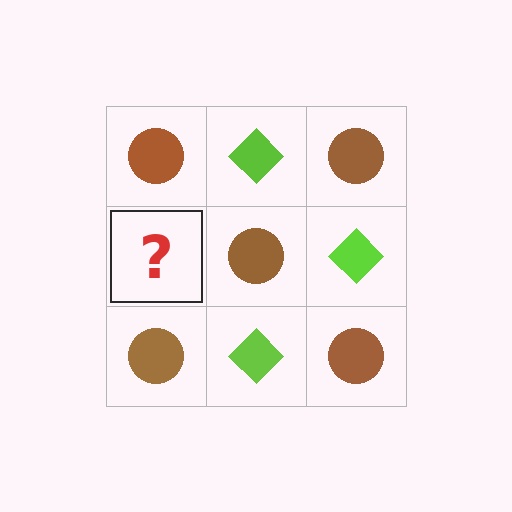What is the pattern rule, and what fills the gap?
The rule is that it alternates brown circle and lime diamond in a checkerboard pattern. The gap should be filled with a lime diamond.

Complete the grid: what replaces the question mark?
The question mark should be replaced with a lime diamond.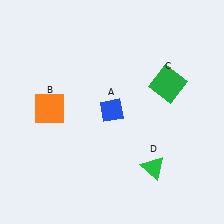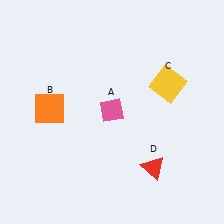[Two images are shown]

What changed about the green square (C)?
In Image 1, C is green. In Image 2, it changed to yellow.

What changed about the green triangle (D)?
In Image 1, D is green. In Image 2, it changed to red.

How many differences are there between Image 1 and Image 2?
There are 3 differences between the two images.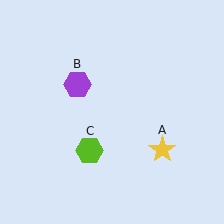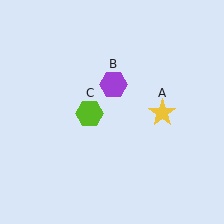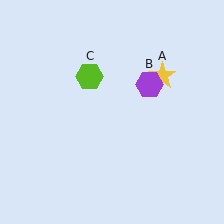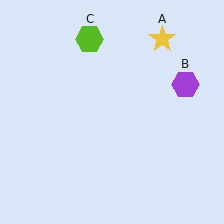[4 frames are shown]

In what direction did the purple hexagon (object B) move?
The purple hexagon (object B) moved right.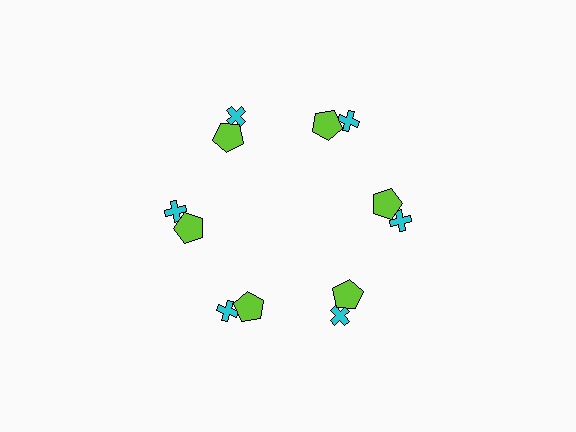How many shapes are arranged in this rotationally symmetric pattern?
There are 12 shapes, arranged in 6 groups of 2.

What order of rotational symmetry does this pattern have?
This pattern has 6-fold rotational symmetry.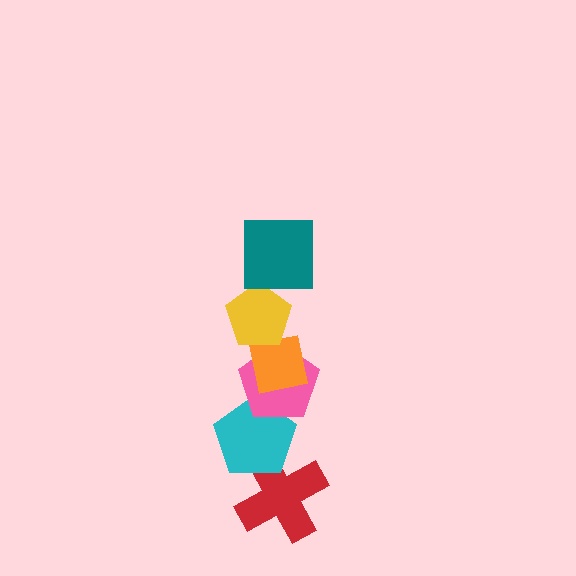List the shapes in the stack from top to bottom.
From top to bottom: the teal square, the yellow pentagon, the orange square, the pink pentagon, the cyan pentagon, the red cross.